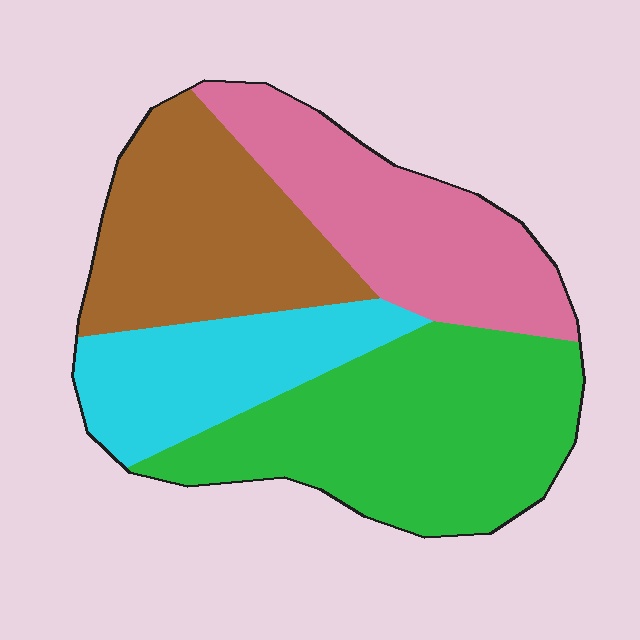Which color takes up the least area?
Cyan, at roughly 20%.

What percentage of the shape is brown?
Brown covers roughly 25% of the shape.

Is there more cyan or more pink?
Pink.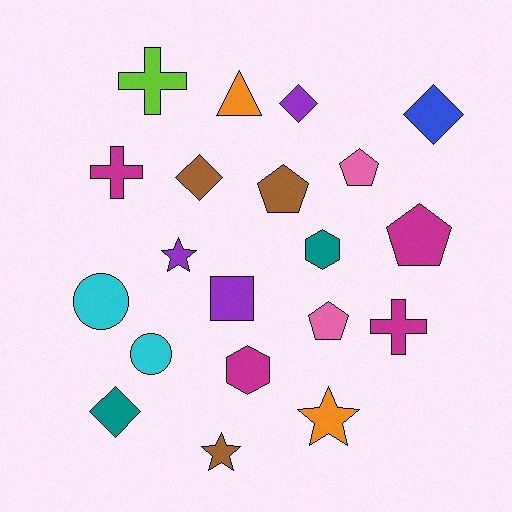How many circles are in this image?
There are 2 circles.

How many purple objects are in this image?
There are 3 purple objects.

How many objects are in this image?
There are 20 objects.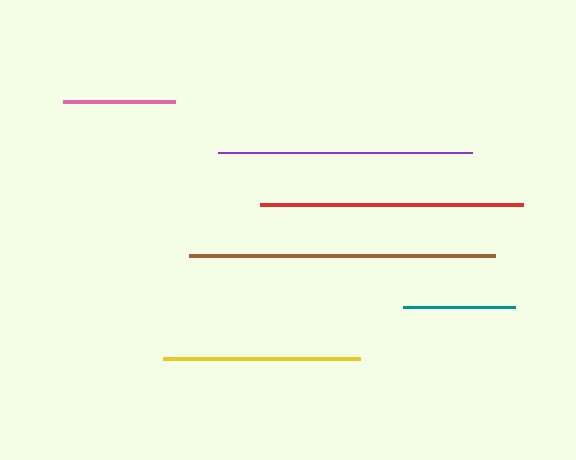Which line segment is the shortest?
The teal line is the shortest at approximately 112 pixels.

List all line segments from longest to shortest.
From longest to shortest: brown, red, purple, yellow, pink, teal.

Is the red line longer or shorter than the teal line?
The red line is longer than the teal line.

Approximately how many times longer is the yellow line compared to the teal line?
The yellow line is approximately 1.8 times the length of the teal line.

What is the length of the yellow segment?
The yellow segment is approximately 197 pixels long.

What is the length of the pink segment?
The pink segment is approximately 112 pixels long.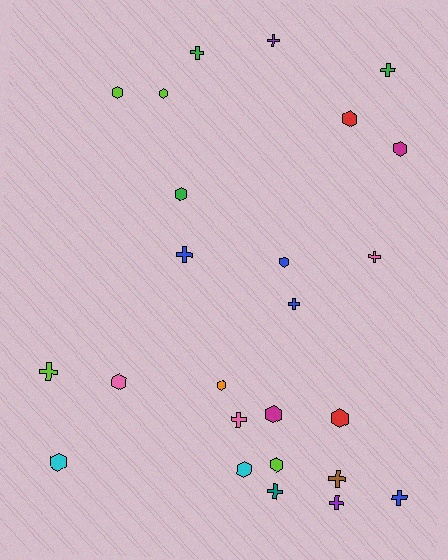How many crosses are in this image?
There are 12 crosses.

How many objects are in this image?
There are 25 objects.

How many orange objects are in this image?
There is 1 orange object.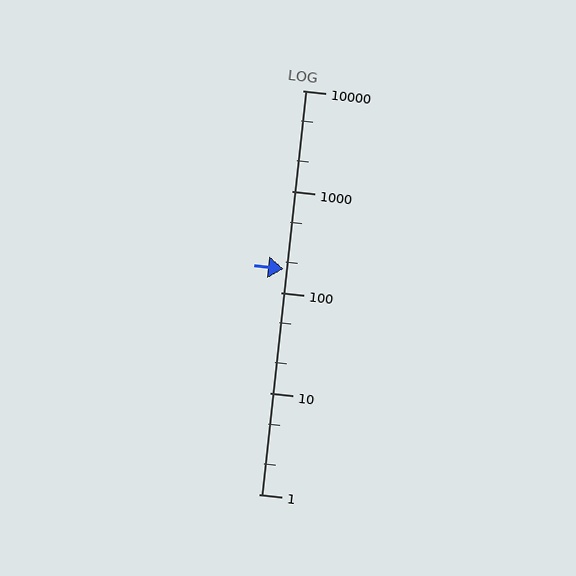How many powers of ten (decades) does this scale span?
The scale spans 4 decades, from 1 to 10000.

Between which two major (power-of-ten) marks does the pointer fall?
The pointer is between 100 and 1000.